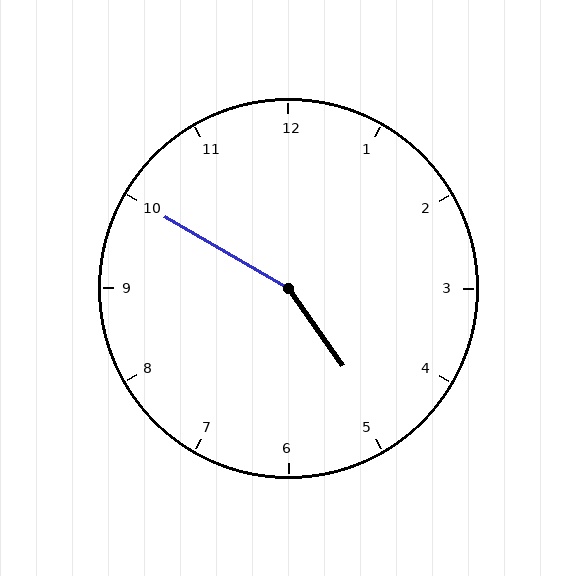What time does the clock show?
4:50.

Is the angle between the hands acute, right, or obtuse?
It is obtuse.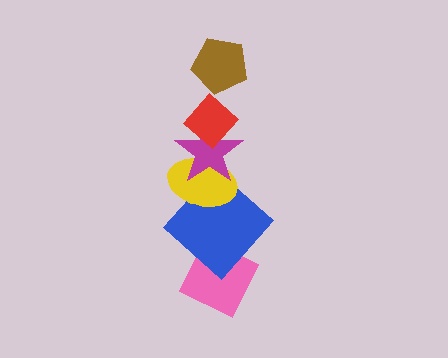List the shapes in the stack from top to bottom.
From top to bottom: the brown pentagon, the red diamond, the magenta star, the yellow ellipse, the blue diamond, the pink diamond.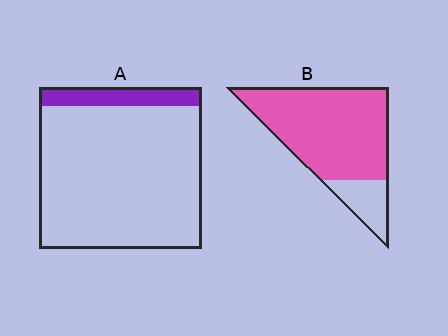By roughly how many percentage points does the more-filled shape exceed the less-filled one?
By roughly 70 percentage points (B over A).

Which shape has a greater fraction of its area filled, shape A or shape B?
Shape B.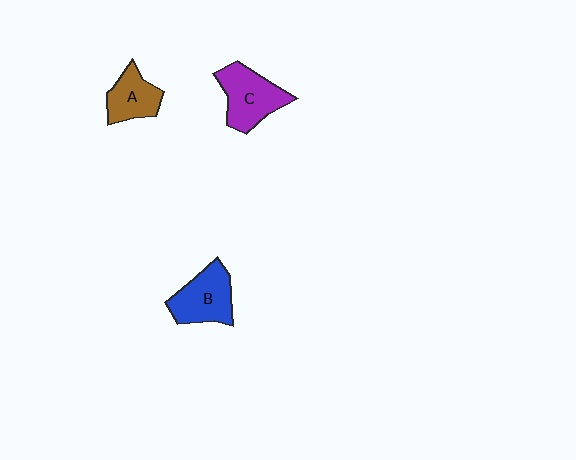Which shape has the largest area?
Shape C (purple).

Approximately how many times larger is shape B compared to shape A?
Approximately 1.3 times.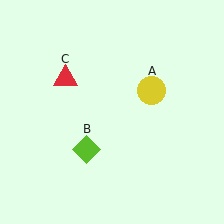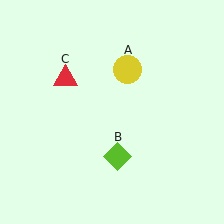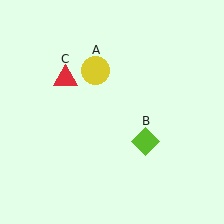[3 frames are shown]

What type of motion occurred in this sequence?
The yellow circle (object A), lime diamond (object B) rotated counterclockwise around the center of the scene.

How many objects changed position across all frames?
2 objects changed position: yellow circle (object A), lime diamond (object B).